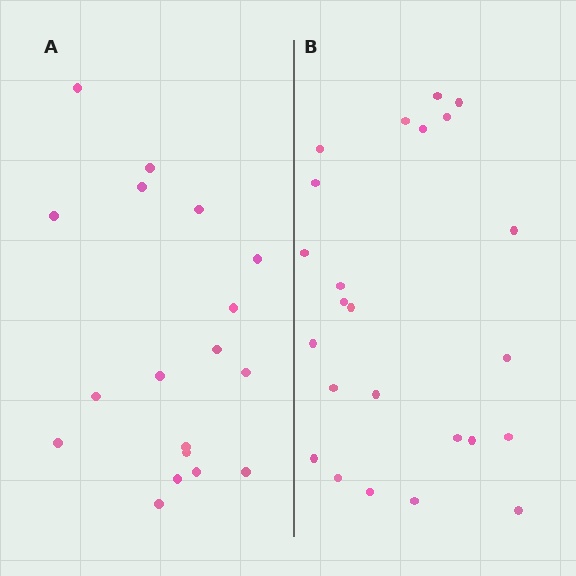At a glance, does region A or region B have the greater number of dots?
Region B (the right region) has more dots.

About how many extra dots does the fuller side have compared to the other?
Region B has about 6 more dots than region A.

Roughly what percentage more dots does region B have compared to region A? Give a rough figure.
About 35% more.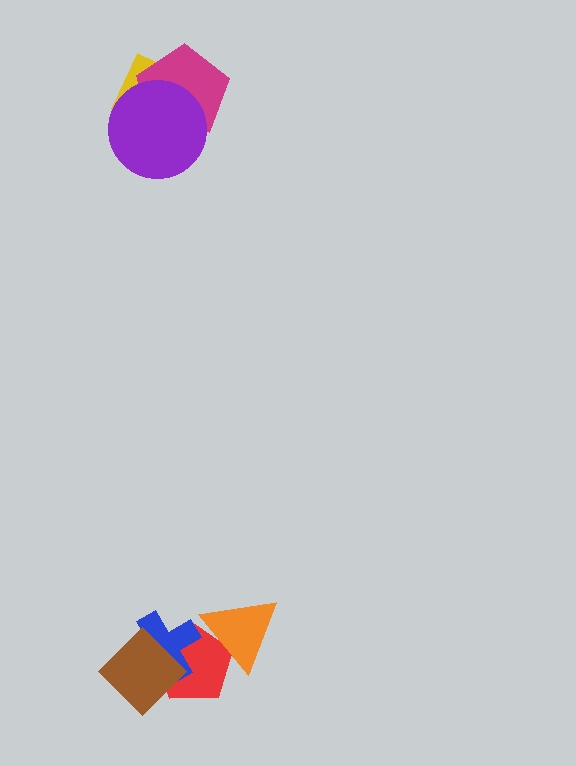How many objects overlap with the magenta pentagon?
2 objects overlap with the magenta pentagon.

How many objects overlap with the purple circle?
2 objects overlap with the purple circle.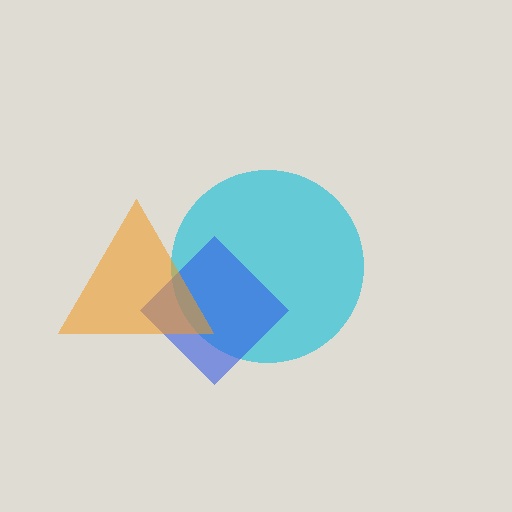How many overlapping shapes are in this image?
There are 3 overlapping shapes in the image.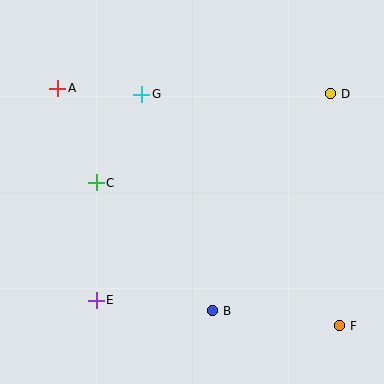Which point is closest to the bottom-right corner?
Point F is closest to the bottom-right corner.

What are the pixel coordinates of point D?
Point D is at (331, 94).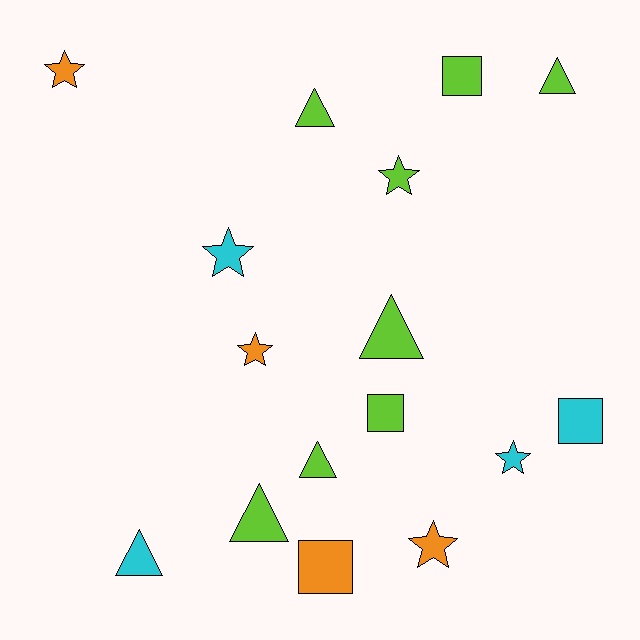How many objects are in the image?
There are 16 objects.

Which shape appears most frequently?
Triangle, with 6 objects.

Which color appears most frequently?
Lime, with 8 objects.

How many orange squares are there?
There is 1 orange square.